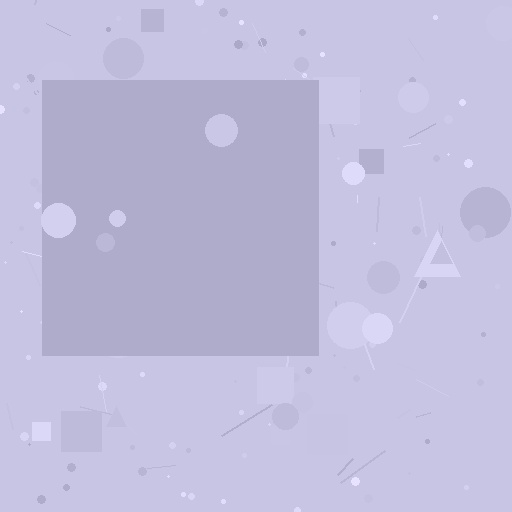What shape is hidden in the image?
A square is hidden in the image.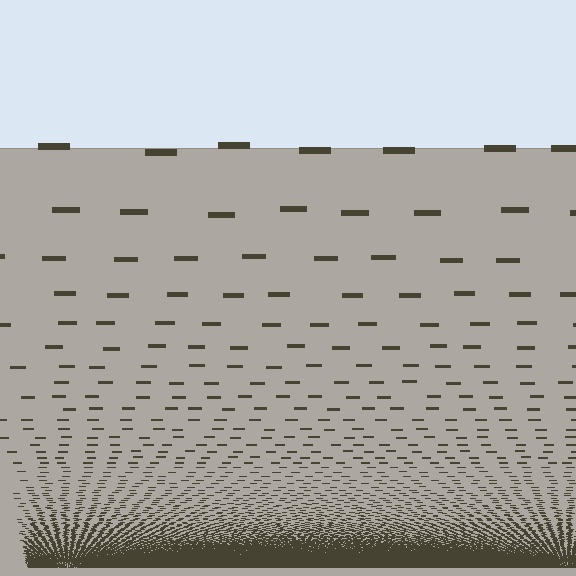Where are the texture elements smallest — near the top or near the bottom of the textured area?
Near the bottom.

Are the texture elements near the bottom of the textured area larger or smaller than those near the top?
Smaller. The gradient is inverted — elements near the bottom are smaller and denser.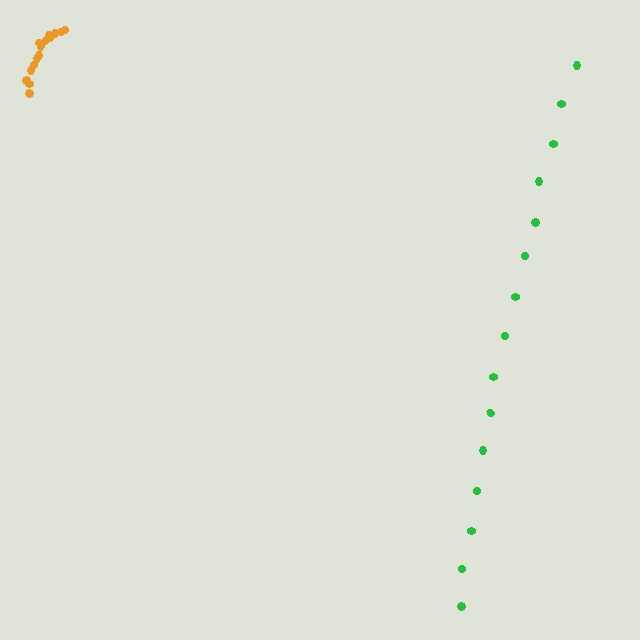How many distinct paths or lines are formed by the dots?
There are 2 distinct paths.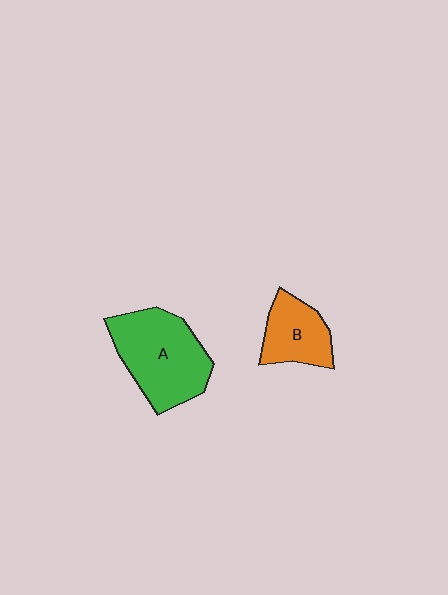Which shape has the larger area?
Shape A (green).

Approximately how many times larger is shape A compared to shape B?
Approximately 1.8 times.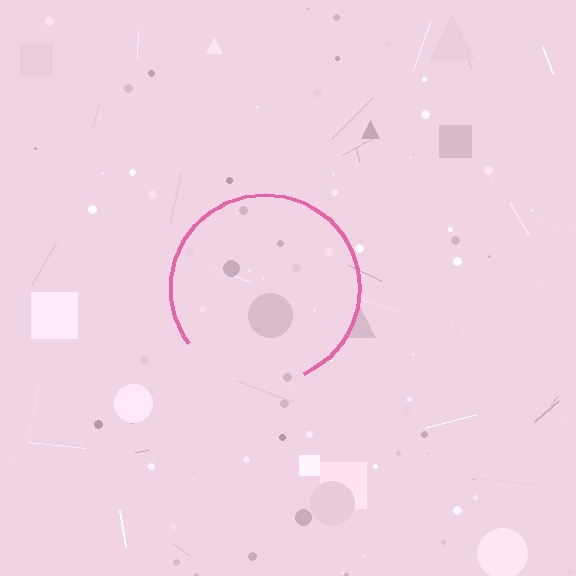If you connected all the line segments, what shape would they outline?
They would outline a circle.